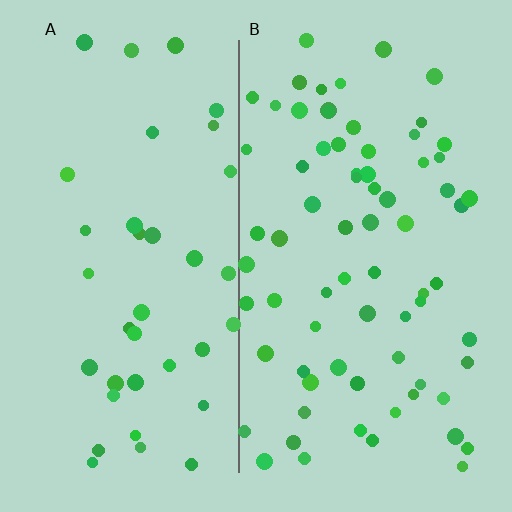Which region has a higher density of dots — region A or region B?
B (the right).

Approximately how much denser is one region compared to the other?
Approximately 1.9× — region B over region A.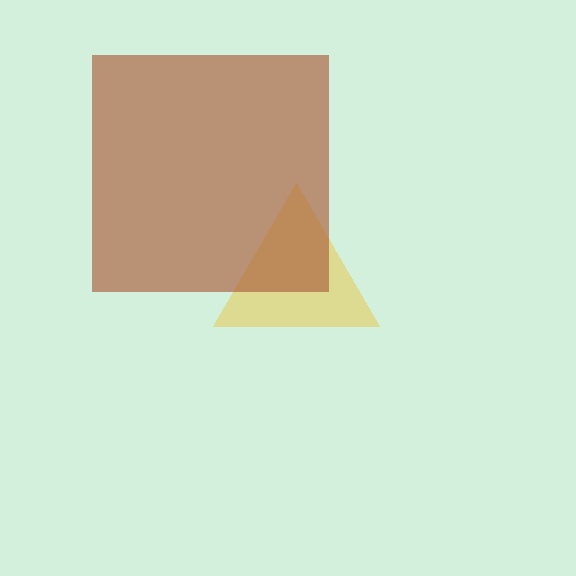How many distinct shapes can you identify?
There are 2 distinct shapes: a yellow triangle, a brown square.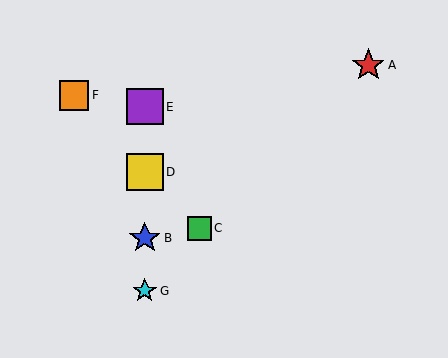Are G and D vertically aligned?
Yes, both are at x≈145.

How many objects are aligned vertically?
4 objects (B, D, E, G) are aligned vertically.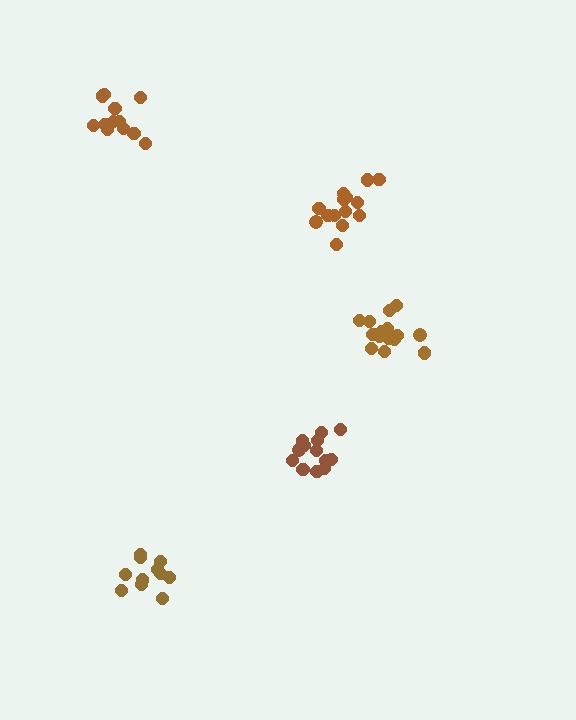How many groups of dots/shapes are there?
There are 5 groups.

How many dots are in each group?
Group 1: 12 dots, Group 2: 15 dots, Group 3: 13 dots, Group 4: 11 dots, Group 5: 15 dots (66 total).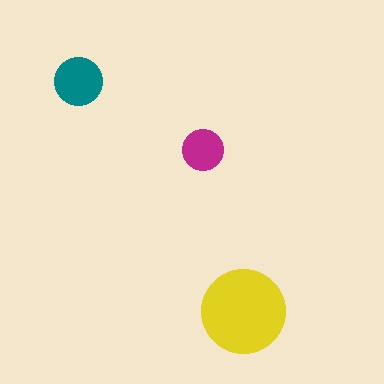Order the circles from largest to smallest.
the yellow one, the teal one, the magenta one.